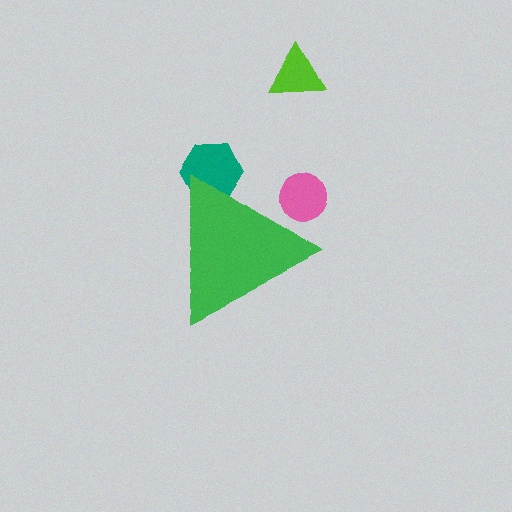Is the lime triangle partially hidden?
No, the lime triangle is fully visible.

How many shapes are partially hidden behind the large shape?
2 shapes are partially hidden.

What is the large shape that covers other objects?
A green triangle.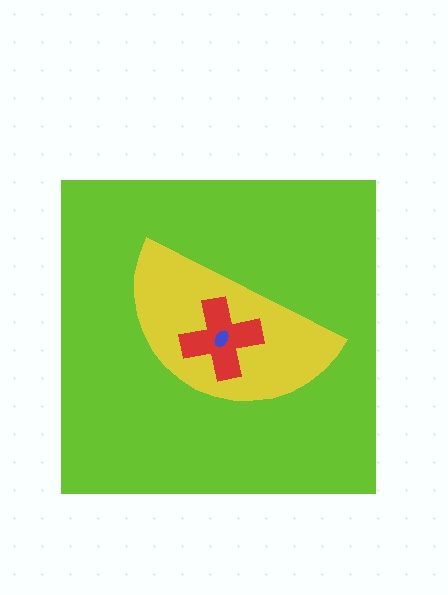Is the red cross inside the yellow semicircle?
Yes.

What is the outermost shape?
The lime square.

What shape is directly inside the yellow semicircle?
The red cross.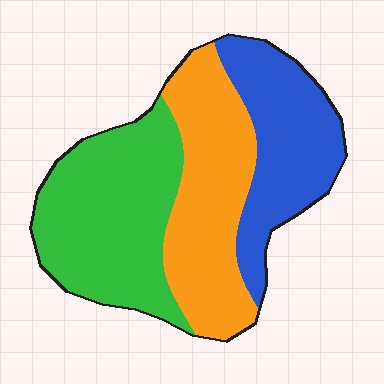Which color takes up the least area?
Blue, at roughly 30%.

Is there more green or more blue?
Green.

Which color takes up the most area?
Green, at roughly 40%.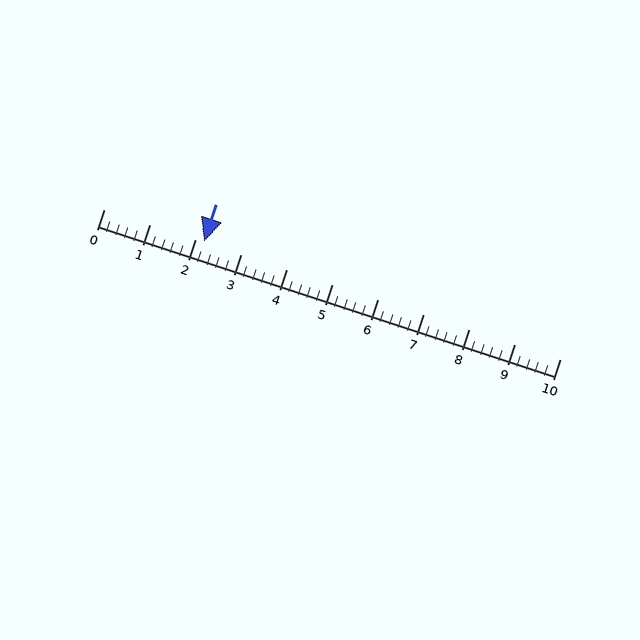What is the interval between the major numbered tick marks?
The major tick marks are spaced 1 units apart.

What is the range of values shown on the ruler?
The ruler shows values from 0 to 10.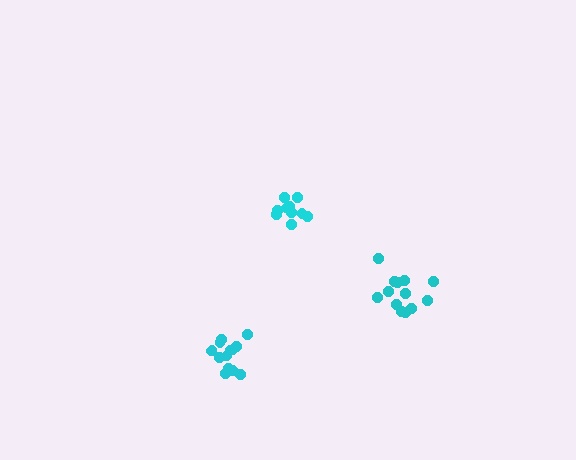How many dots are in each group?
Group 1: 10 dots, Group 2: 13 dots, Group 3: 14 dots (37 total).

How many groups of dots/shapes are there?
There are 3 groups.